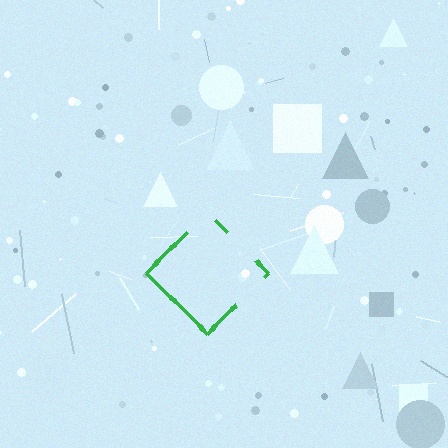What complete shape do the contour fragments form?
The contour fragments form a diamond.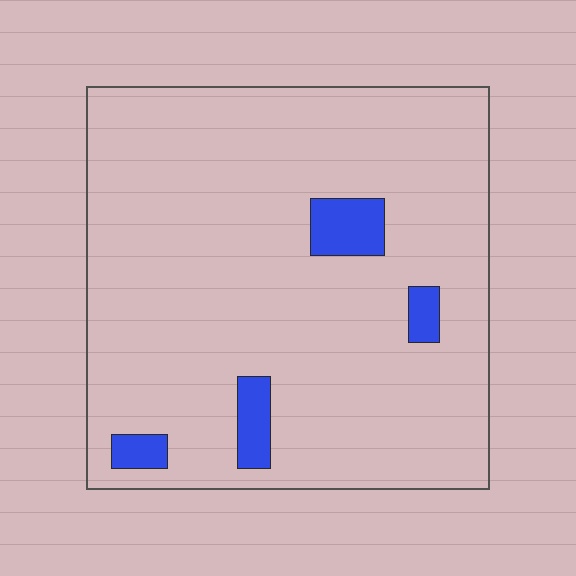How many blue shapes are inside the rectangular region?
4.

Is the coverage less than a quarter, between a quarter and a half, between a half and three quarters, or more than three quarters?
Less than a quarter.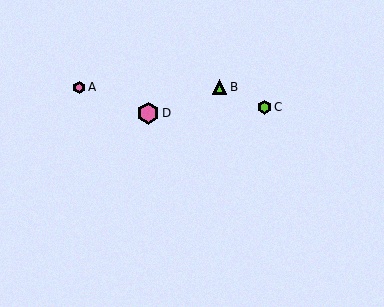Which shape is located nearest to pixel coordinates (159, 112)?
The pink hexagon (labeled D) at (148, 113) is nearest to that location.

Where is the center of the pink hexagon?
The center of the pink hexagon is at (148, 113).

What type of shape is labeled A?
Shape A is a pink hexagon.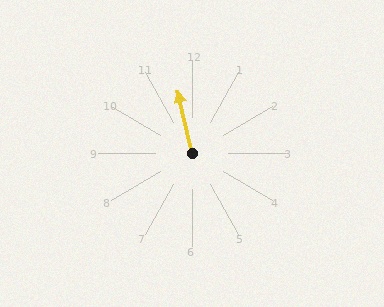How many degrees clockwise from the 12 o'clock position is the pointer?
Approximately 347 degrees.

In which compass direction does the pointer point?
North.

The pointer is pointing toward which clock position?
Roughly 12 o'clock.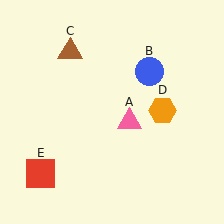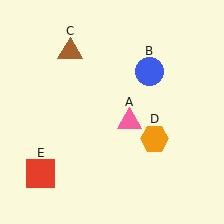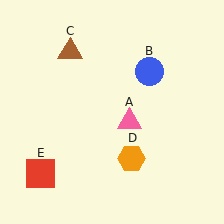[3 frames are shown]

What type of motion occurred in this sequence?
The orange hexagon (object D) rotated clockwise around the center of the scene.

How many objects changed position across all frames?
1 object changed position: orange hexagon (object D).